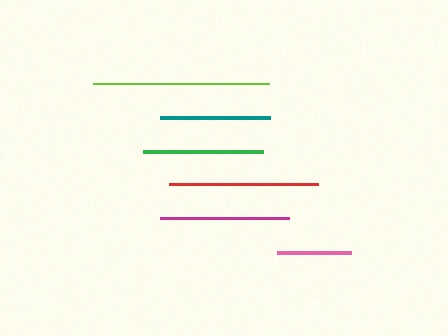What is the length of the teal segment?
The teal segment is approximately 110 pixels long.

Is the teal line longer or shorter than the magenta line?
The magenta line is longer than the teal line.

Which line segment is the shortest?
The pink line is the shortest at approximately 74 pixels.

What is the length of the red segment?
The red segment is approximately 149 pixels long.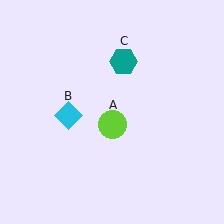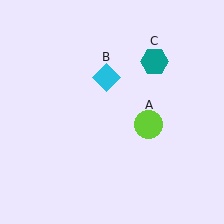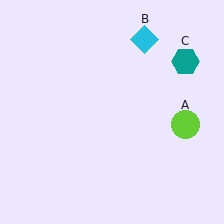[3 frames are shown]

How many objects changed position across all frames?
3 objects changed position: lime circle (object A), cyan diamond (object B), teal hexagon (object C).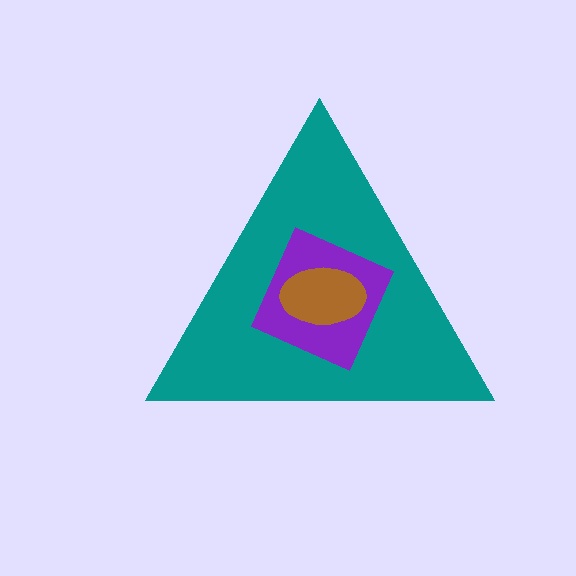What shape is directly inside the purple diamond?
The brown ellipse.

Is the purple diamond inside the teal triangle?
Yes.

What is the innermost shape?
The brown ellipse.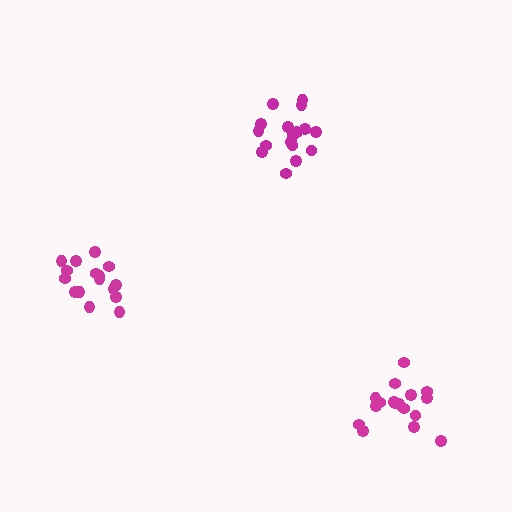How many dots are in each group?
Group 1: 17 dots, Group 2: 17 dots, Group 3: 16 dots (50 total).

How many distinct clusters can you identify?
There are 3 distinct clusters.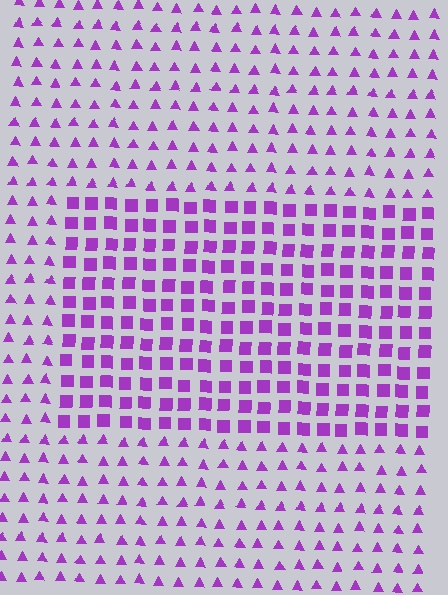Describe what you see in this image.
The image is filled with small purple elements arranged in a uniform grid. A rectangle-shaped region contains squares, while the surrounding area contains triangles. The boundary is defined purely by the change in element shape.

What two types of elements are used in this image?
The image uses squares inside the rectangle region and triangles outside it.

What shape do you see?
I see a rectangle.